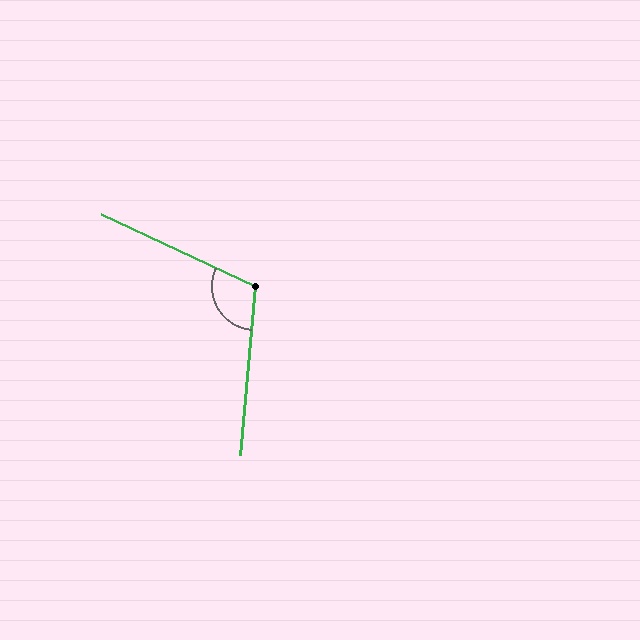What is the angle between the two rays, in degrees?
Approximately 110 degrees.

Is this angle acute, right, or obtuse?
It is obtuse.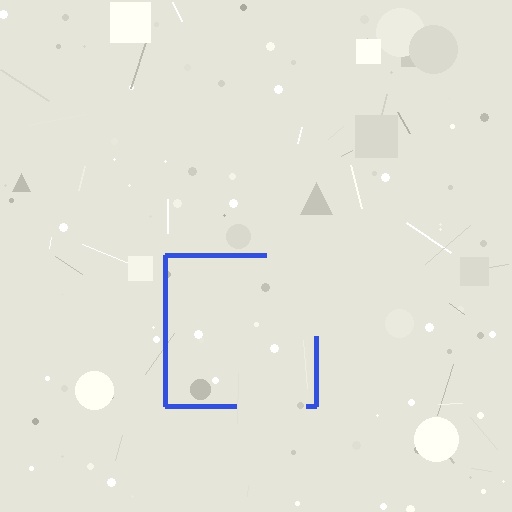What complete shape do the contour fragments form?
The contour fragments form a square.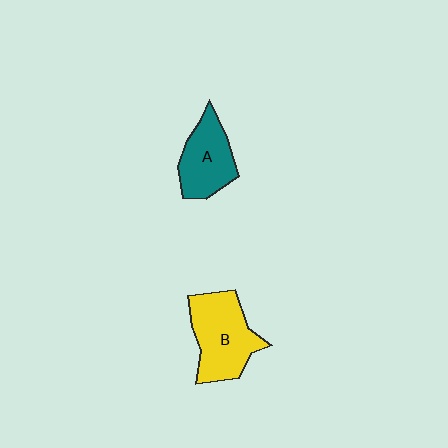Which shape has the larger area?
Shape B (yellow).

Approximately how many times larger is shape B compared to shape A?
Approximately 1.3 times.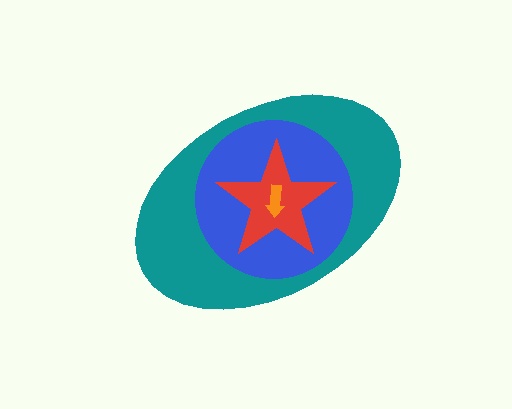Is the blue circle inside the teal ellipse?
Yes.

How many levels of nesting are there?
4.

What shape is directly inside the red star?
The orange arrow.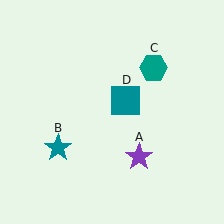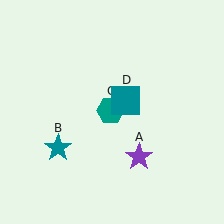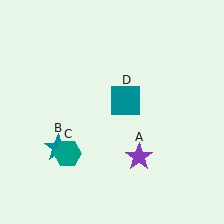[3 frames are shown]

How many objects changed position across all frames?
1 object changed position: teal hexagon (object C).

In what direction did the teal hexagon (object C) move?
The teal hexagon (object C) moved down and to the left.